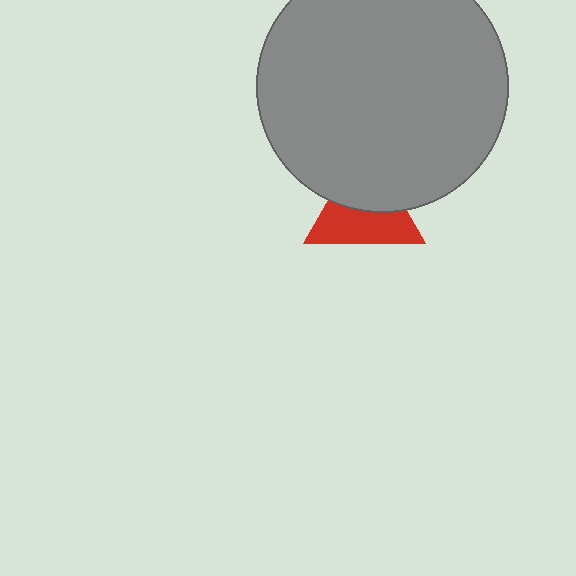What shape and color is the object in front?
The object in front is a gray circle.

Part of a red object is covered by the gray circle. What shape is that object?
It is a triangle.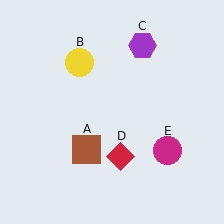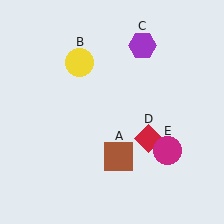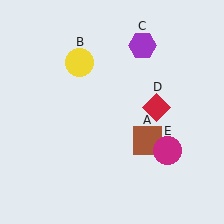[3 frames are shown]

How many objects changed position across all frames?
2 objects changed position: brown square (object A), red diamond (object D).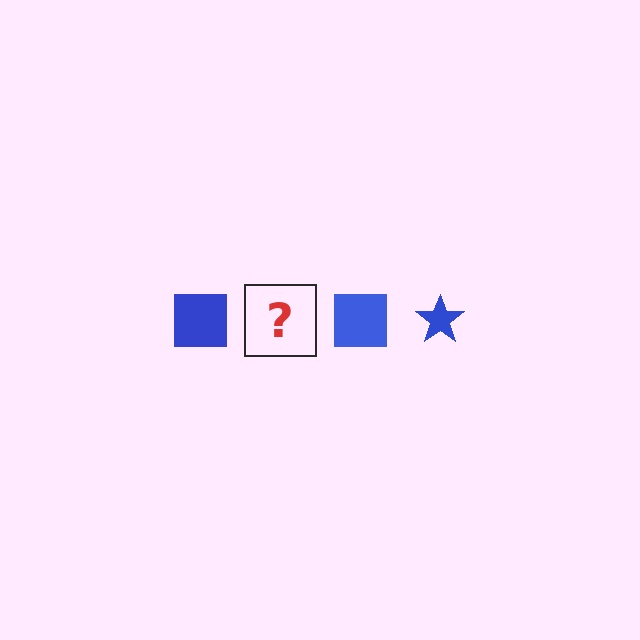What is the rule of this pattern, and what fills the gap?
The rule is that the pattern cycles through square, star shapes in blue. The gap should be filled with a blue star.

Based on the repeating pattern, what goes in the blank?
The blank should be a blue star.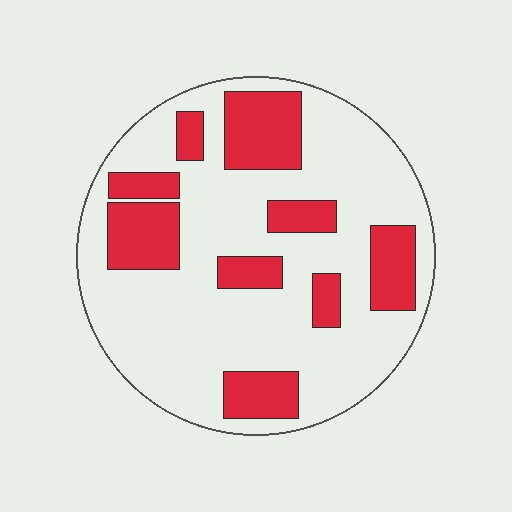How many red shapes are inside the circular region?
9.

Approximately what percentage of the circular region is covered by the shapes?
Approximately 30%.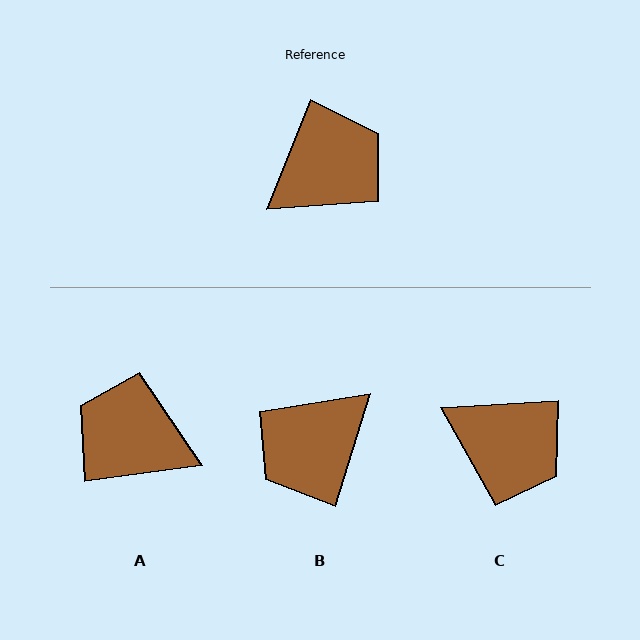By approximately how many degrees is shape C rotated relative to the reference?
Approximately 65 degrees clockwise.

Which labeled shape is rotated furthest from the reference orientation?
B, about 175 degrees away.